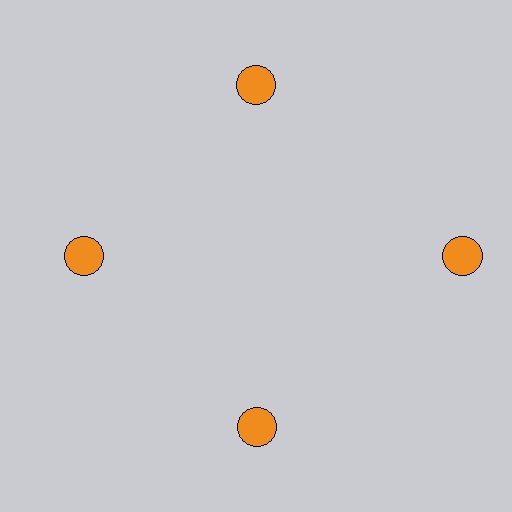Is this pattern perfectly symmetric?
No. The 4 orange circles are arranged in a ring, but one element near the 3 o'clock position is pushed outward from the center, breaking the 4-fold rotational symmetry.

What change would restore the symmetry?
The symmetry would be restored by moving it inward, back onto the ring so that all 4 circles sit at equal angles and equal distance from the center.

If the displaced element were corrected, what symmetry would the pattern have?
It would have 4-fold rotational symmetry — the pattern would map onto itself every 90 degrees.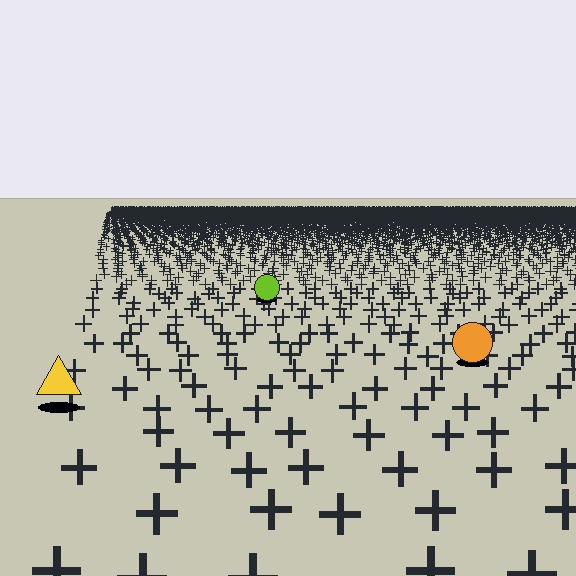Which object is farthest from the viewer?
The lime circle is farthest from the viewer. It appears smaller and the ground texture around it is denser.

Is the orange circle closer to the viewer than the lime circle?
Yes. The orange circle is closer — you can tell from the texture gradient: the ground texture is coarser near it.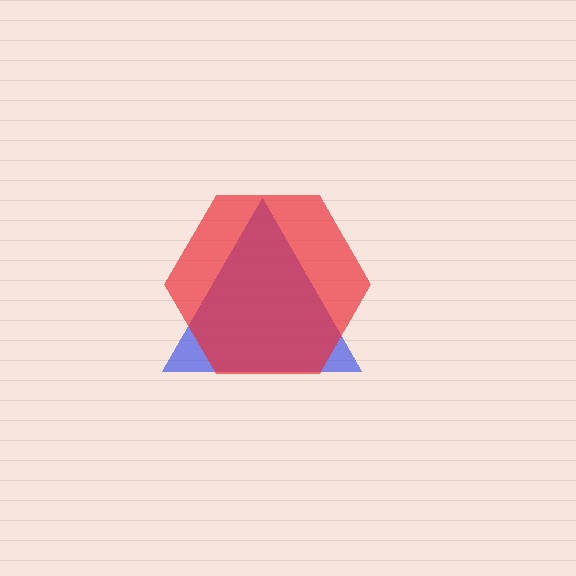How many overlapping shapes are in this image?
There are 2 overlapping shapes in the image.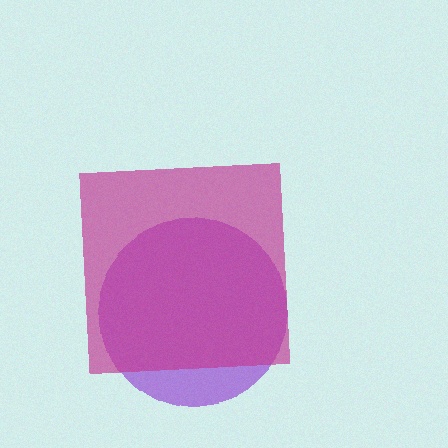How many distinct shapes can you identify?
There are 2 distinct shapes: a purple circle, a magenta square.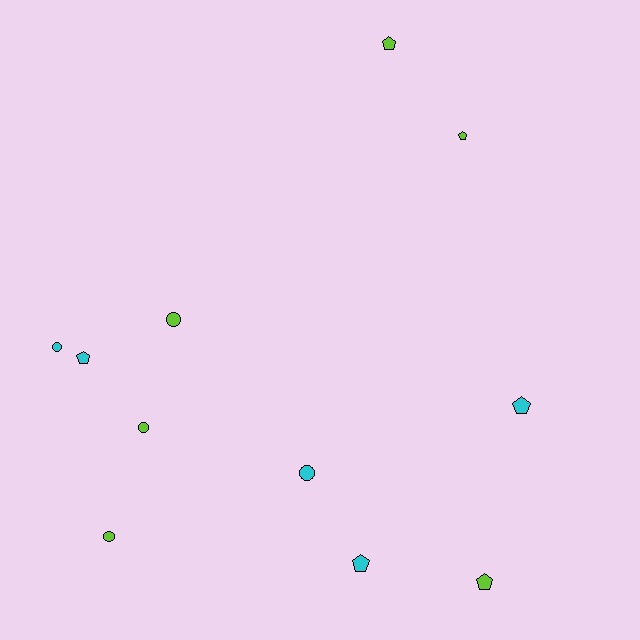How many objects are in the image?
There are 11 objects.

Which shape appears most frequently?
Pentagon, with 6 objects.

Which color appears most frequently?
Lime, with 6 objects.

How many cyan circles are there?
There are 2 cyan circles.